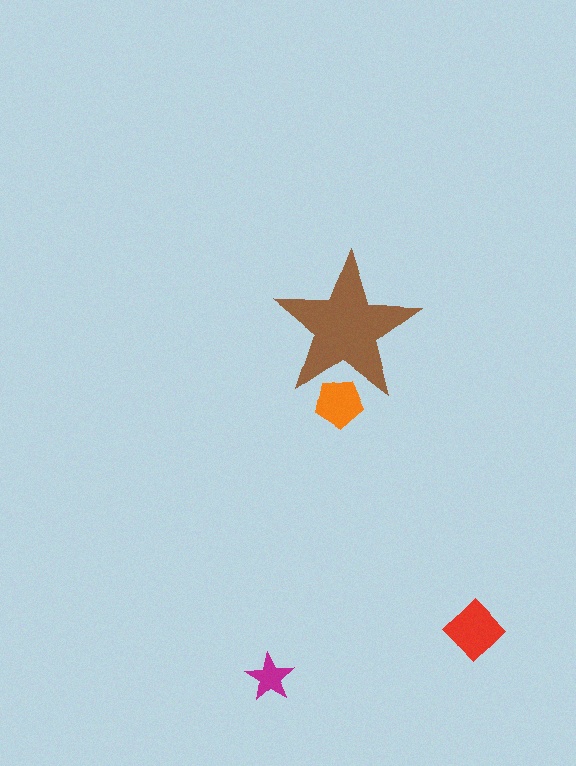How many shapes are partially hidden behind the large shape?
1 shape is partially hidden.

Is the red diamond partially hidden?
No, the red diamond is fully visible.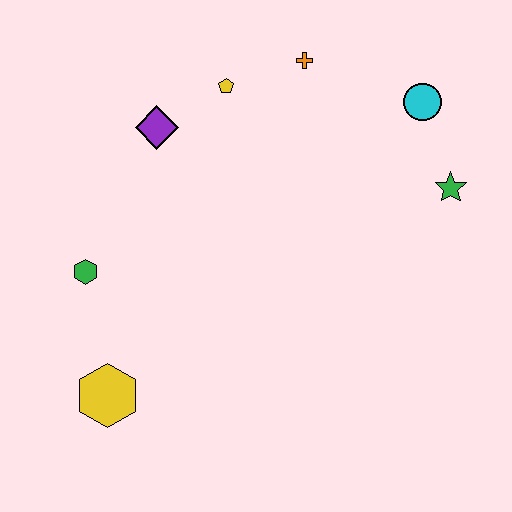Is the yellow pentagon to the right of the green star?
No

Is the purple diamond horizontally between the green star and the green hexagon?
Yes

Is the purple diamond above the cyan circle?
No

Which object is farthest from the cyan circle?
The yellow hexagon is farthest from the cyan circle.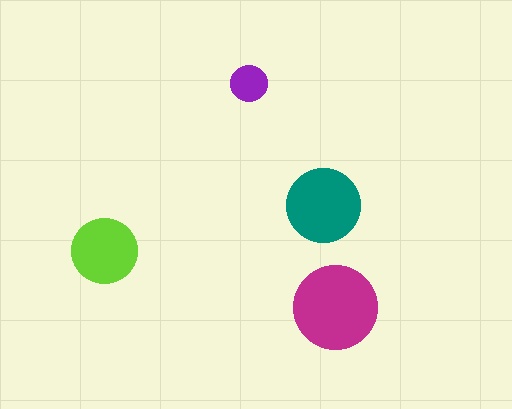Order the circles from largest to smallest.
the magenta one, the teal one, the lime one, the purple one.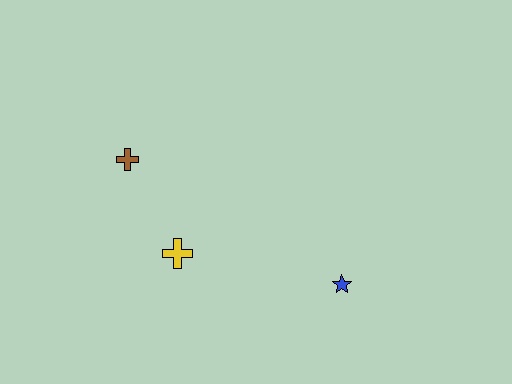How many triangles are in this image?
There are no triangles.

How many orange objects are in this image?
There are no orange objects.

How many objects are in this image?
There are 3 objects.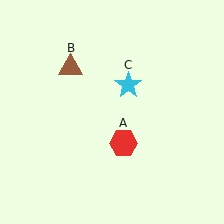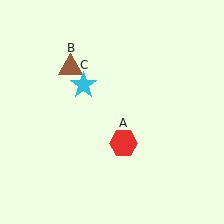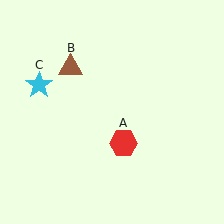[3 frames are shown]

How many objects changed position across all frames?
1 object changed position: cyan star (object C).